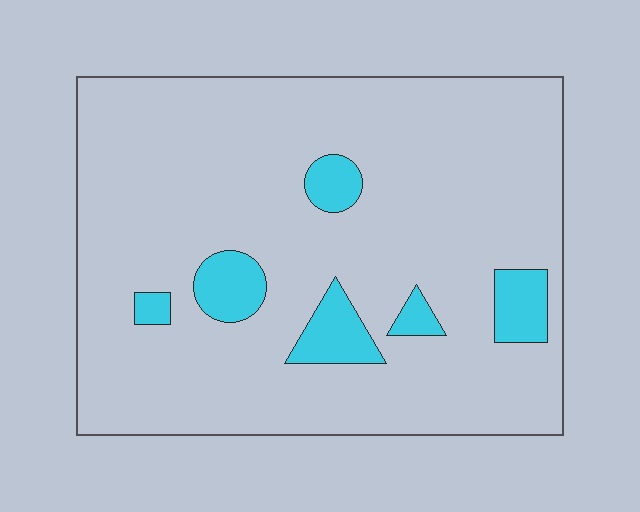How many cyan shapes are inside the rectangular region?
6.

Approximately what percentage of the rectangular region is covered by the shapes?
Approximately 10%.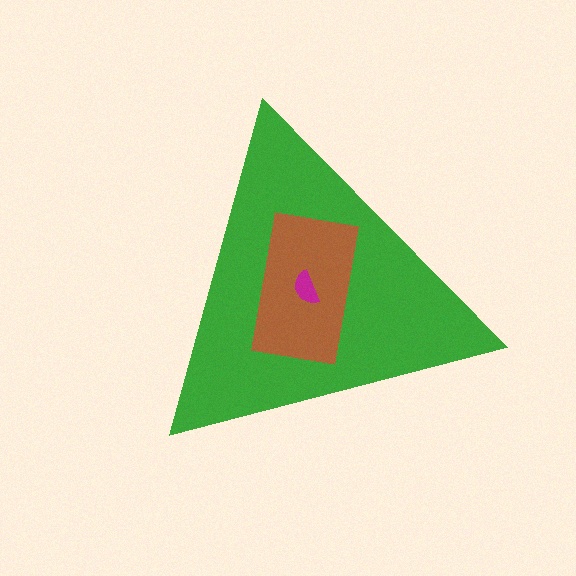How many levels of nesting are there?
3.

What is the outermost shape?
The green triangle.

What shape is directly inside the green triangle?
The brown rectangle.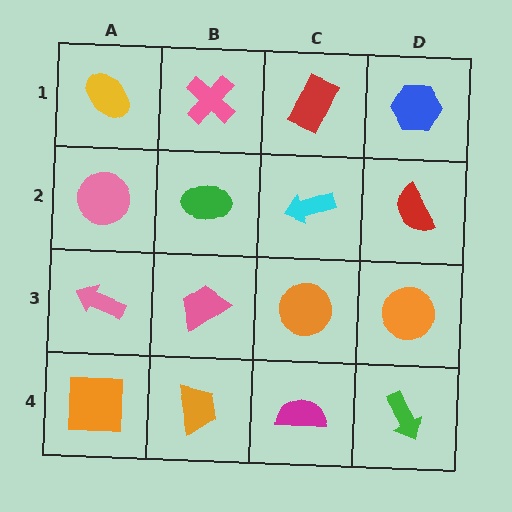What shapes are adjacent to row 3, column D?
A red semicircle (row 2, column D), a green arrow (row 4, column D), an orange circle (row 3, column C).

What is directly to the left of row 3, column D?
An orange circle.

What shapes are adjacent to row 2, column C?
A red rectangle (row 1, column C), an orange circle (row 3, column C), a green ellipse (row 2, column B), a red semicircle (row 2, column D).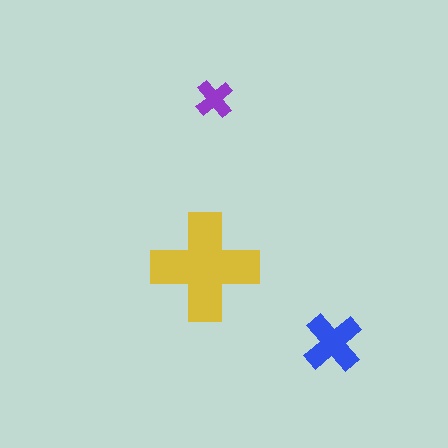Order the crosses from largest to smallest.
the yellow one, the blue one, the purple one.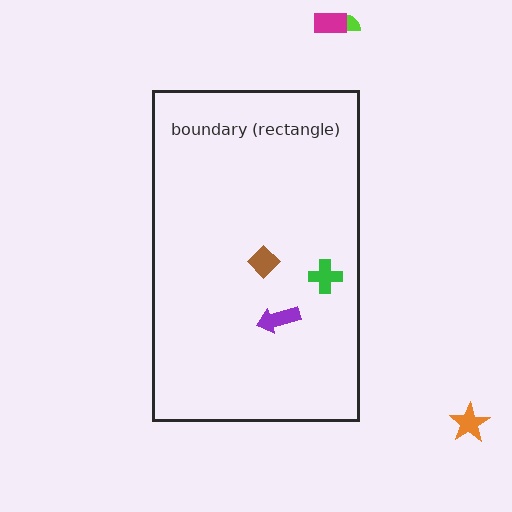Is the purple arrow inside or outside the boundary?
Inside.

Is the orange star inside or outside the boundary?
Outside.